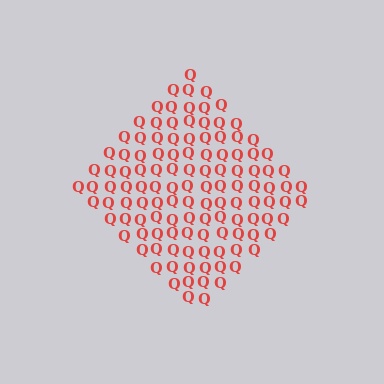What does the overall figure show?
The overall figure shows a diamond.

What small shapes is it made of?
It is made of small letter Q's.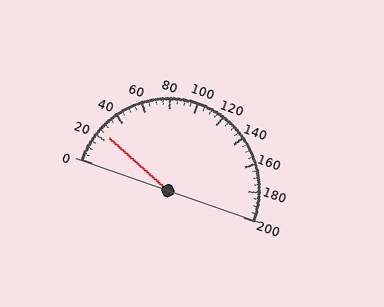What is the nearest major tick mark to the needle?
The nearest major tick mark is 20.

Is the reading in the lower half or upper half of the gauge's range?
The reading is in the lower half of the range (0 to 200).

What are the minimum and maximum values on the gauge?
The gauge ranges from 0 to 200.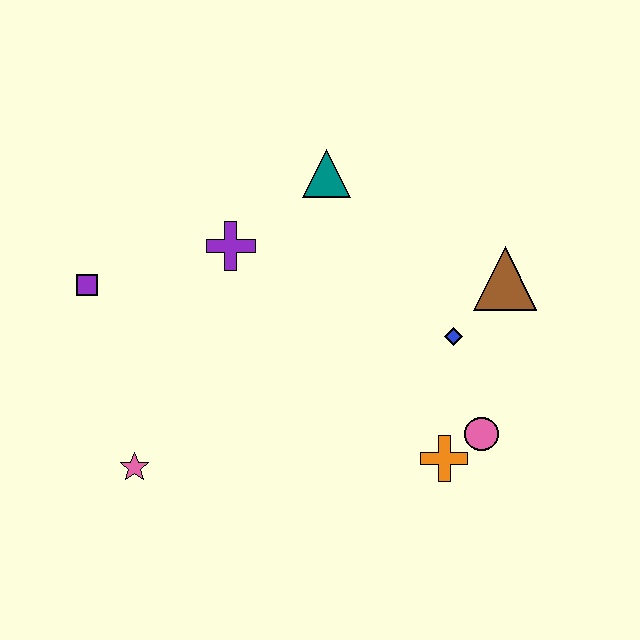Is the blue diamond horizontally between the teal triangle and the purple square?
No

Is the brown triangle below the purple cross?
Yes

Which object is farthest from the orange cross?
The purple square is farthest from the orange cross.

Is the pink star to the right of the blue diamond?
No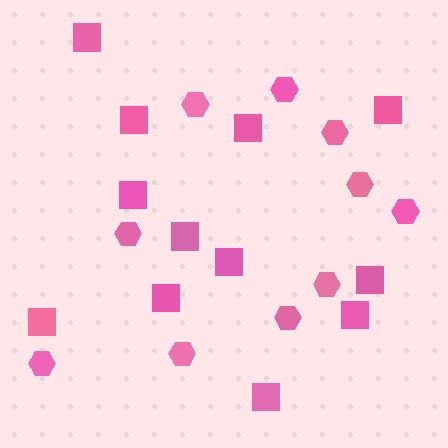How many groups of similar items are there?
There are 2 groups: one group of hexagons (10) and one group of squares (12).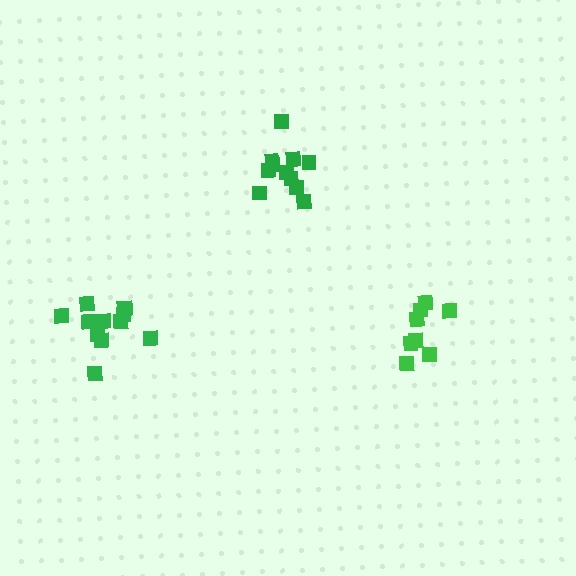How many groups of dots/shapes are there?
There are 3 groups.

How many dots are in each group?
Group 1: 12 dots, Group 2: 8 dots, Group 3: 11 dots (31 total).